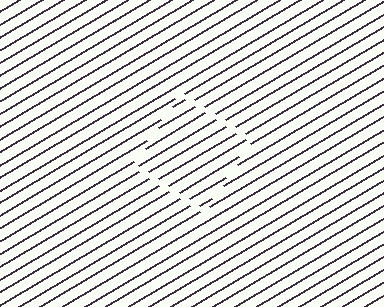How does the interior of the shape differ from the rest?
The interior of the shape contains the same grating, shifted by half a period — the contour is defined by the phase discontinuity where line-ends from the inner and outer gratings abut.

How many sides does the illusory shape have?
4 sides — the line-ends trace a square.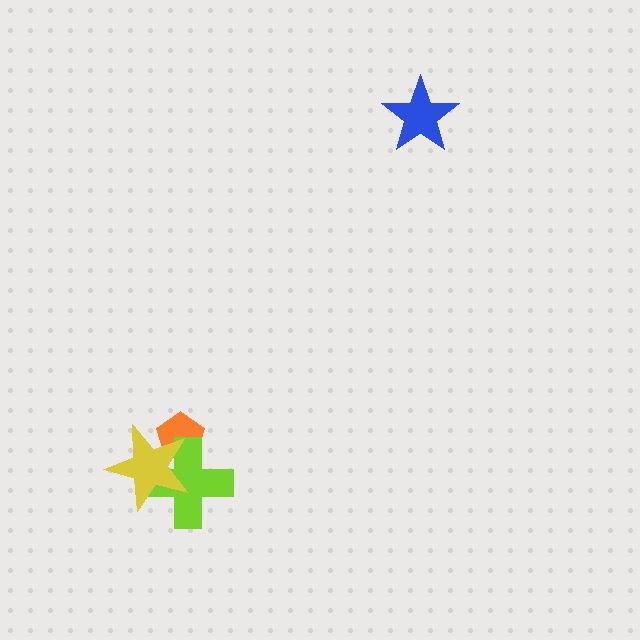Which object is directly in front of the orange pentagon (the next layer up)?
The lime cross is directly in front of the orange pentagon.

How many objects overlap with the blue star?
0 objects overlap with the blue star.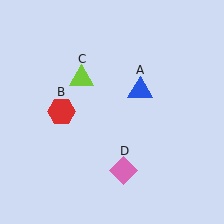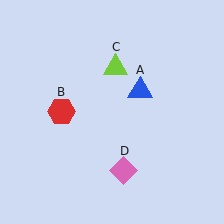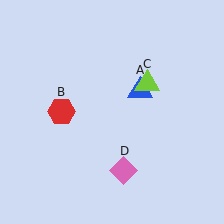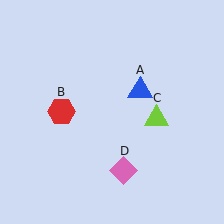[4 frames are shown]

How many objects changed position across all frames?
1 object changed position: lime triangle (object C).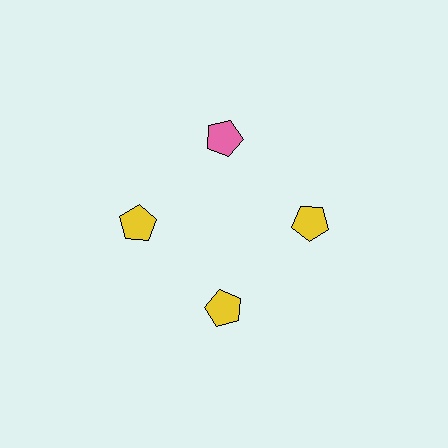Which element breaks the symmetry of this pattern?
The pink pentagon at roughly the 12 o'clock position breaks the symmetry. All other shapes are yellow pentagons.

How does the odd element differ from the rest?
It has a different color: pink instead of yellow.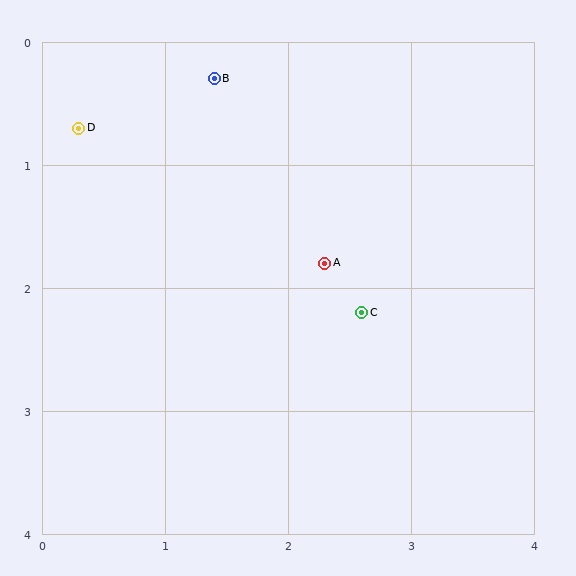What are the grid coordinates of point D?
Point D is at approximately (0.3, 0.7).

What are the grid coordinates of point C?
Point C is at approximately (2.6, 2.2).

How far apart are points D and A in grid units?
Points D and A are about 2.3 grid units apart.